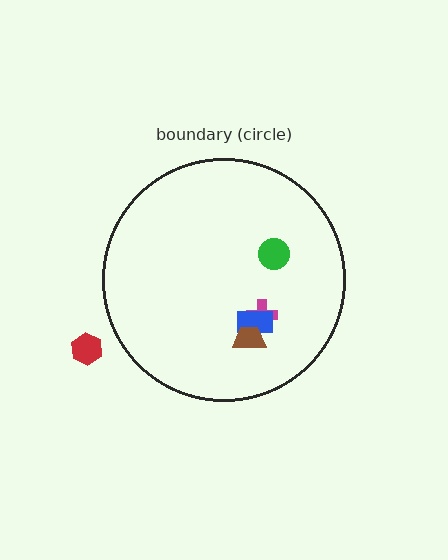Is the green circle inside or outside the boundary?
Inside.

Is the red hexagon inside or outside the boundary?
Outside.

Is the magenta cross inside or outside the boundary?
Inside.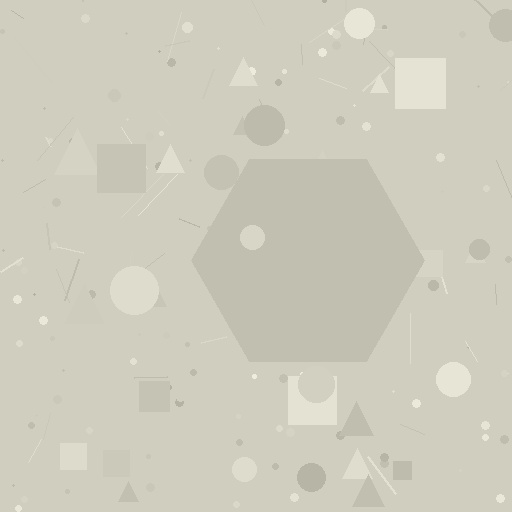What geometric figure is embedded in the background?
A hexagon is embedded in the background.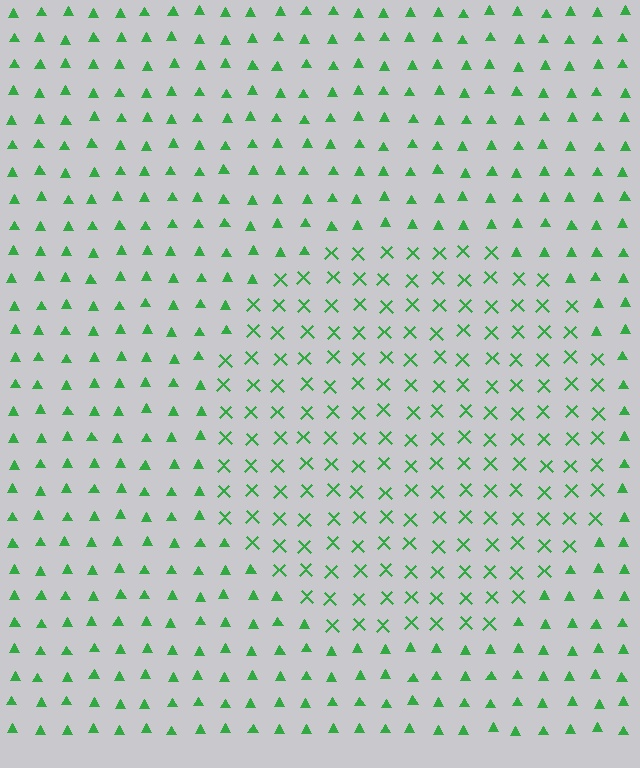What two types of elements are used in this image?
The image uses X marks inside the circle region and triangles outside it.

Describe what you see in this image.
The image is filled with small green elements arranged in a uniform grid. A circle-shaped region contains X marks, while the surrounding area contains triangles. The boundary is defined purely by the change in element shape.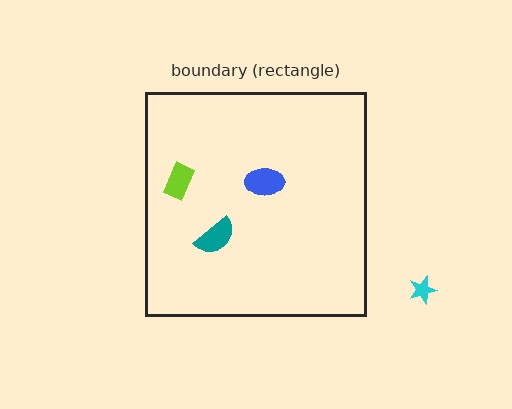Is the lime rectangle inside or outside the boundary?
Inside.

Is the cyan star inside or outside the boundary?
Outside.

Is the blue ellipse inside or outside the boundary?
Inside.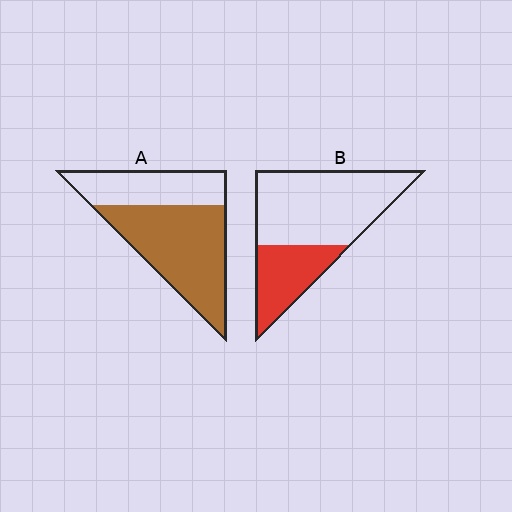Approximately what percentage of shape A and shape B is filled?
A is approximately 65% and B is approximately 30%.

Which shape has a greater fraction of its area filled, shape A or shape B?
Shape A.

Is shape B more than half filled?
No.